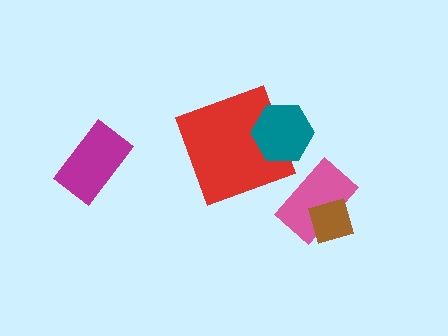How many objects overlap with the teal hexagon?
1 object overlaps with the teal hexagon.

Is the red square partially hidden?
Yes, it is partially covered by another shape.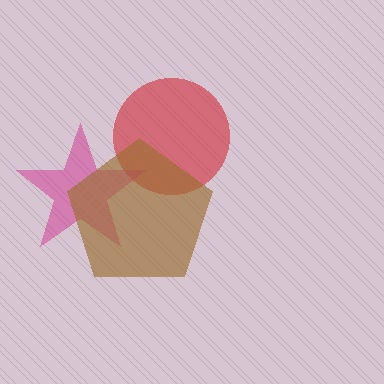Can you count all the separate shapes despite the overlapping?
Yes, there are 3 separate shapes.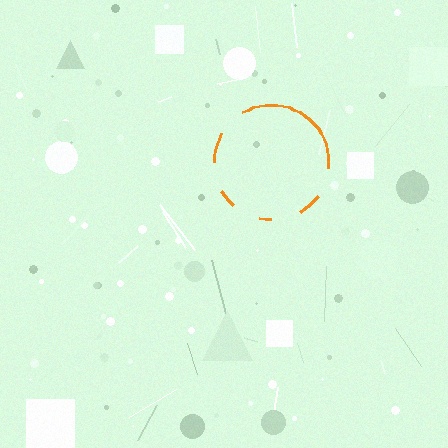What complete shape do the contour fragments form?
The contour fragments form a circle.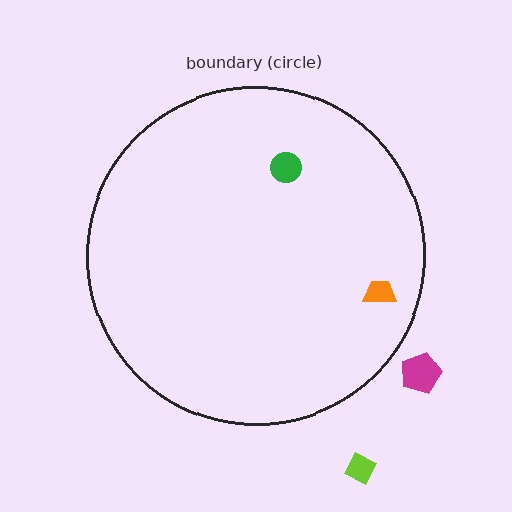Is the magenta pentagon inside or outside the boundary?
Outside.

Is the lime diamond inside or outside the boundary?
Outside.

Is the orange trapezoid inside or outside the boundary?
Inside.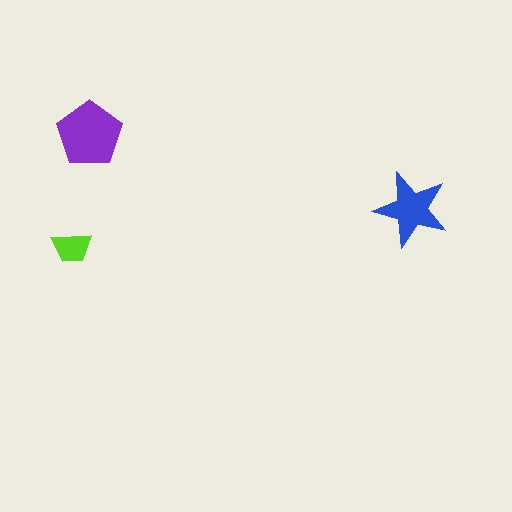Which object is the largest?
The purple pentagon.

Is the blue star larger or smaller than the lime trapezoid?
Larger.